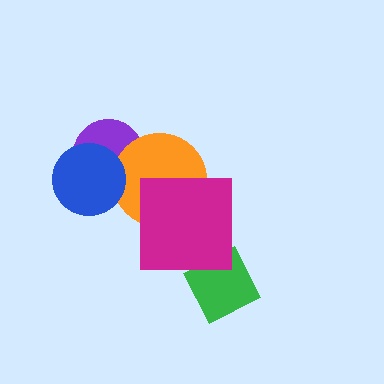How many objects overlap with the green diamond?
1 object overlaps with the green diamond.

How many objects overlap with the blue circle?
2 objects overlap with the blue circle.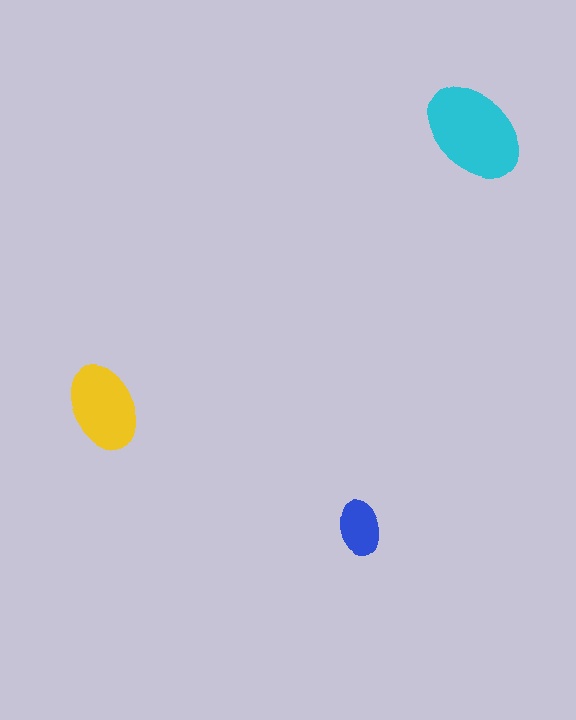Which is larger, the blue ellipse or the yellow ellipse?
The yellow one.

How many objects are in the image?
There are 3 objects in the image.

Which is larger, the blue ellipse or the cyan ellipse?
The cyan one.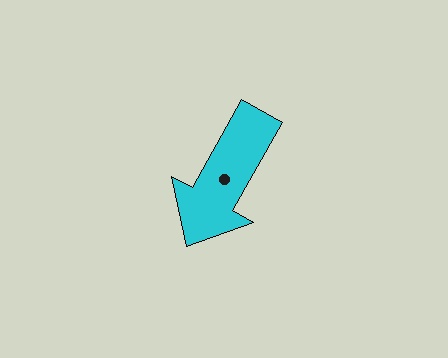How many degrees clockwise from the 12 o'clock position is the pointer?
Approximately 209 degrees.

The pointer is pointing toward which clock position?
Roughly 7 o'clock.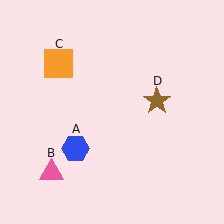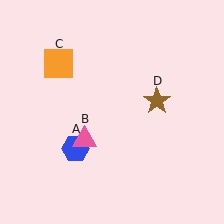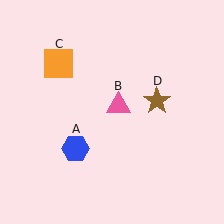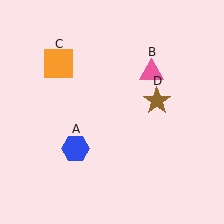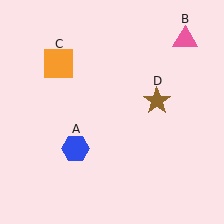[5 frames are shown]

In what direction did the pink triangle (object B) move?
The pink triangle (object B) moved up and to the right.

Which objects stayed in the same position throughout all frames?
Blue hexagon (object A) and orange square (object C) and brown star (object D) remained stationary.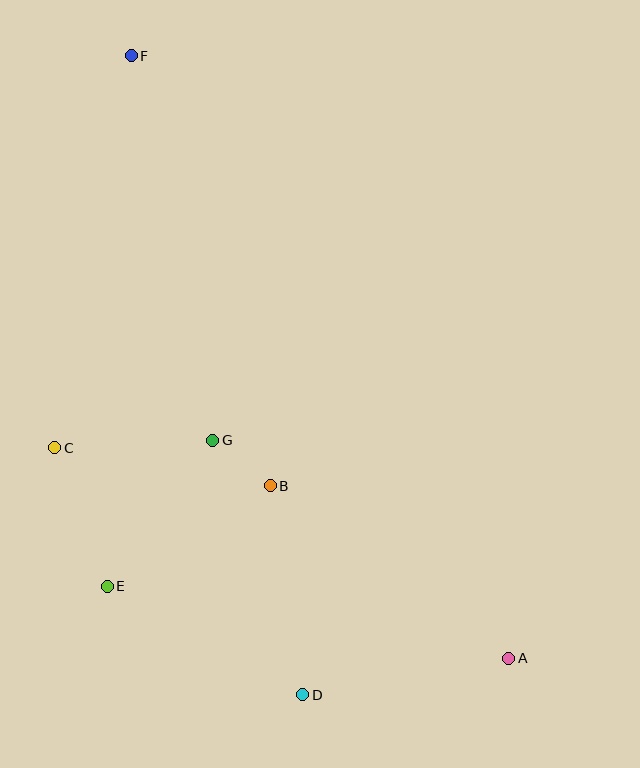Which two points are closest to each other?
Points B and G are closest to each other.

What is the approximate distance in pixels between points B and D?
The distance between B and D is approximately 211 pixels.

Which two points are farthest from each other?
Points A and F are farthest from each other.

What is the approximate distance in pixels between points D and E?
The distance between D and E is approximately 223 pixels.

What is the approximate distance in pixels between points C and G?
The distance between C and G is approximately 158 pixels.